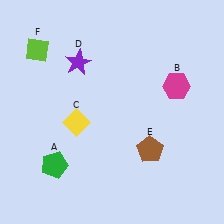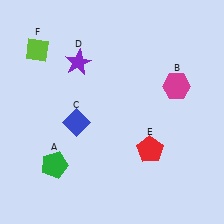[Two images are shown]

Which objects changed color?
C changed from yellow to blue. E changed from brown to red.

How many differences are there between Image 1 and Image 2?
There are 2 differences between the two images.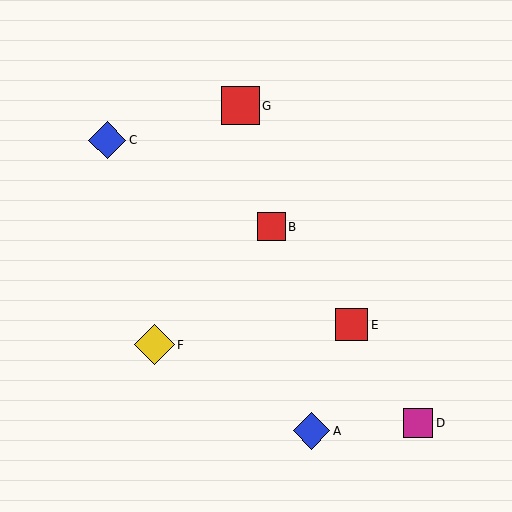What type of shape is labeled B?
Shape B is a red square.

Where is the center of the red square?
The center of the red square is at (271, 227).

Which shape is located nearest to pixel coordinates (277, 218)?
The red square (labeled B) at (271, 227) is nearest to that location.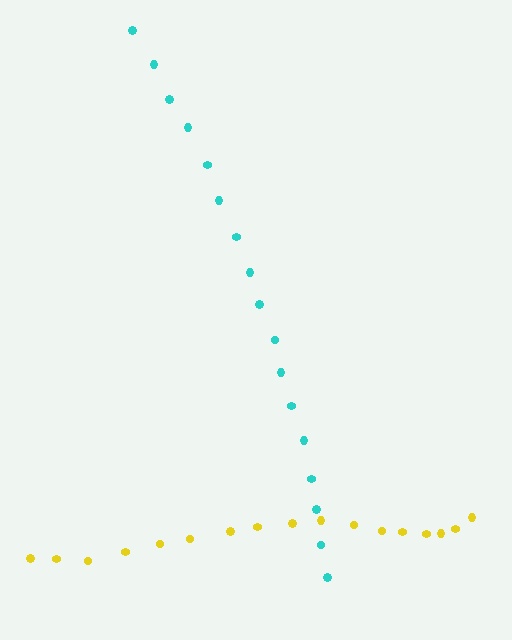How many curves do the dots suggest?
There are 2 distinct paths.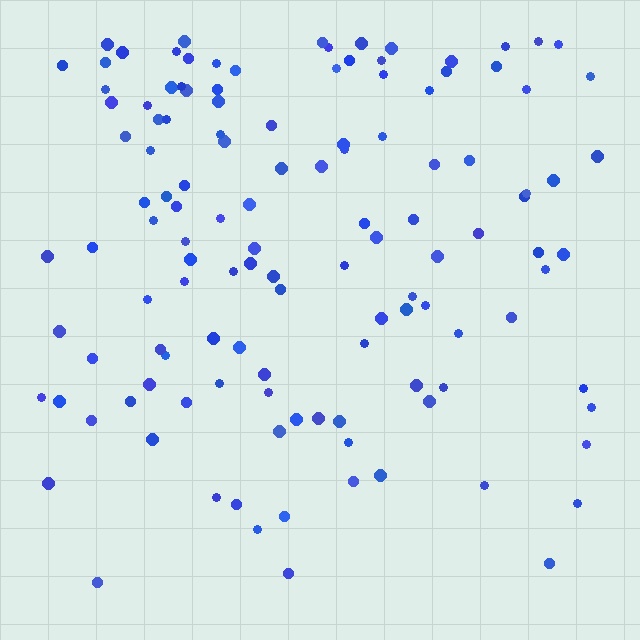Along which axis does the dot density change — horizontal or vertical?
Vertical.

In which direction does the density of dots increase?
From bottom to top, with the top side densest.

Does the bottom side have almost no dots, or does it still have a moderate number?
Still a moderate number, just noticeably fewer than the top.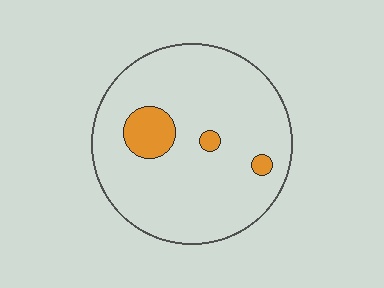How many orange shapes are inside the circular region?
3.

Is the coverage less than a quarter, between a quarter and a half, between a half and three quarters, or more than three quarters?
Less than a quarter.